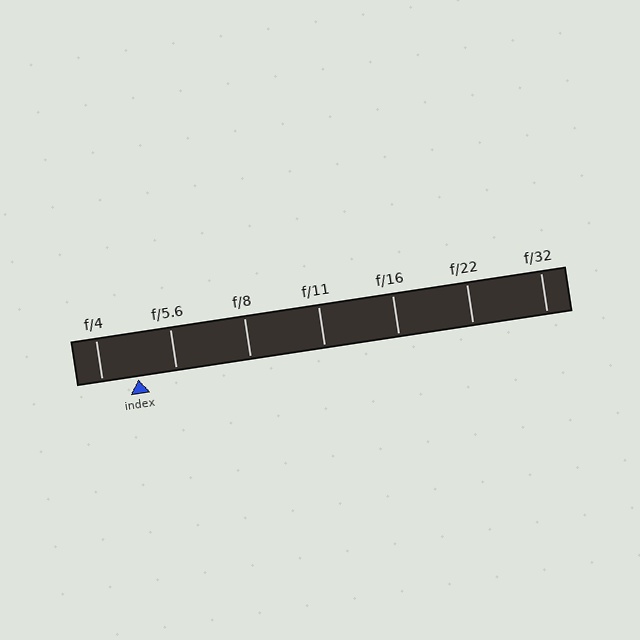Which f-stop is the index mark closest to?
The index mark is closest to f/4.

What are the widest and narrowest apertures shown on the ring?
The widest aperture shown is f/4 and the narrowest is f/32.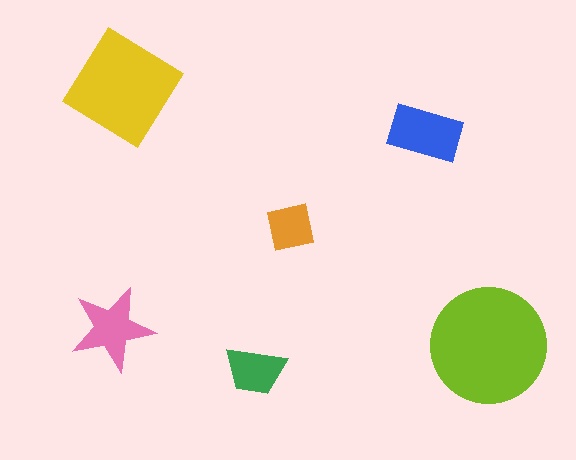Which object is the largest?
The lime circle.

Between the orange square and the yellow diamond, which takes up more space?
The yellow diamond.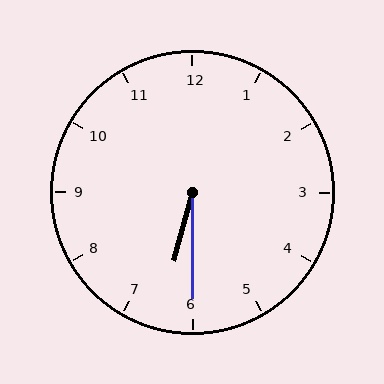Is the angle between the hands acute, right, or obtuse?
It is acute.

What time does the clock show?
6:30.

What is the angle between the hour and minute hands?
Approximately 15 degrees.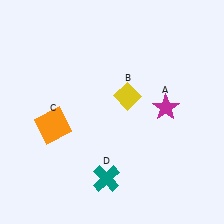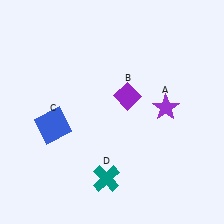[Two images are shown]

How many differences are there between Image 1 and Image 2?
There are 3 differences between the two images.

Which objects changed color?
A changed from magenta to purple. B changed from yellow to purple. C changed from orange to blue.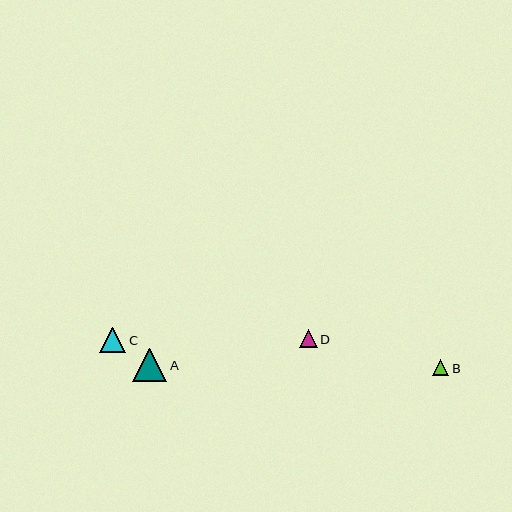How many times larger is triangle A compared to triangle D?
Triangle A is approximately 1.9 times the size of triangle D.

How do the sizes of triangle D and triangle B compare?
Triangle D and triangle B are approximately the same size.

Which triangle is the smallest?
Triangle B is the smallest with a size of approximately 17 pixels.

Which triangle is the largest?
Triangle A is the largest with a size of approximately 34 pixels.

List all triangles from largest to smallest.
From largest to smallest: A, C, D, B.